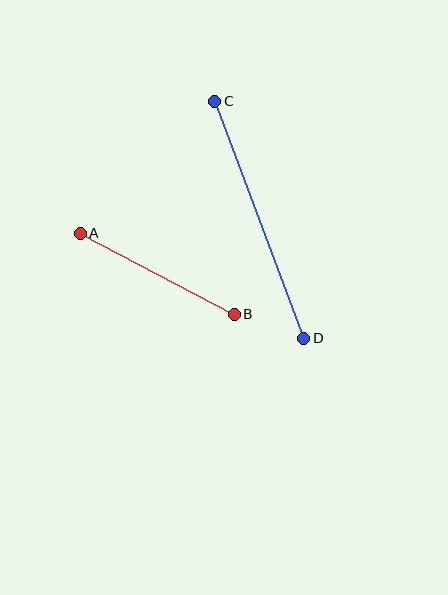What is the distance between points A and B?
The distance is approximately 174 pixels.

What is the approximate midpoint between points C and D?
The midpoint is at approximately (259, 220) pixels.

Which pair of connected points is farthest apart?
Points C and D are farthest apart.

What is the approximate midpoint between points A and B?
The midpoint is at approximately (157, 274) pixels.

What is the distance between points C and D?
The distance is approximately 253 pixels.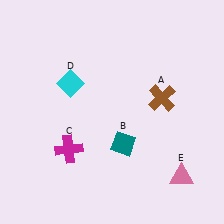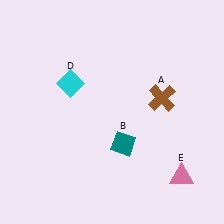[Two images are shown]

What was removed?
The magenta cross (C) was removed in Image 2.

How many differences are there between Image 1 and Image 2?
There is 1 difference between the two images.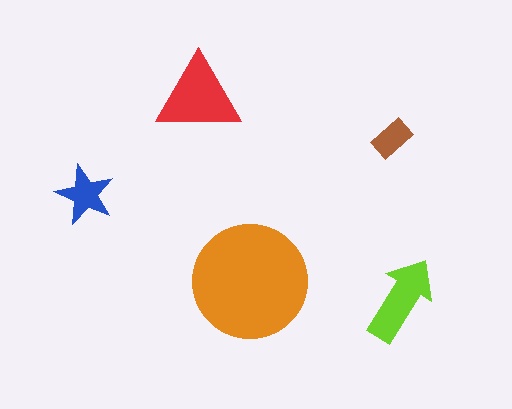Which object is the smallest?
The brown rectangle.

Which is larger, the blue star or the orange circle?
The orange circle.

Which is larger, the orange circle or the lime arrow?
The orange circle.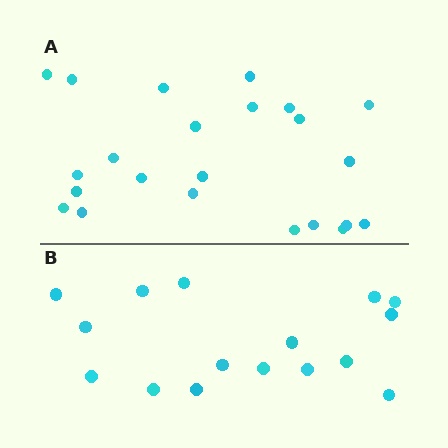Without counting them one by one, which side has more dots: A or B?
Region A (the top region) has more dots.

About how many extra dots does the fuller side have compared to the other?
Region A has roughly 8 or so more dots than region B.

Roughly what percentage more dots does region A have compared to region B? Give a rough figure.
About 45% more.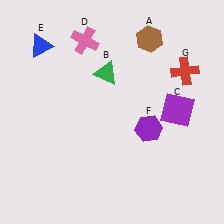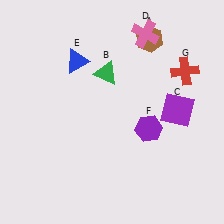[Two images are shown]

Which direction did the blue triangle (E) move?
The blue triangle (E) moved right.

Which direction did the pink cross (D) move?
The pink cross (D) moved right.